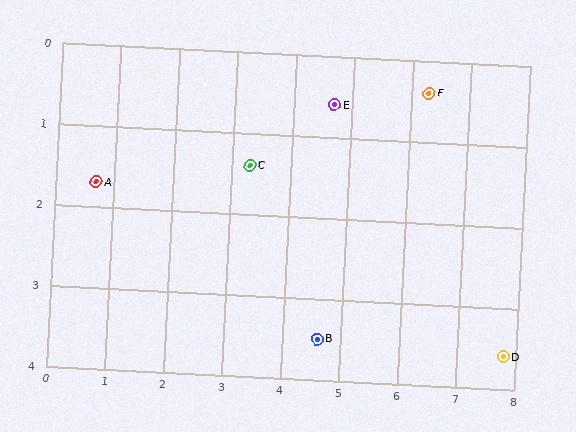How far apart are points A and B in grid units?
Points A and B are about 4.3 grid units apart.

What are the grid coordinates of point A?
Point A is at approximately (0.7, 1.7).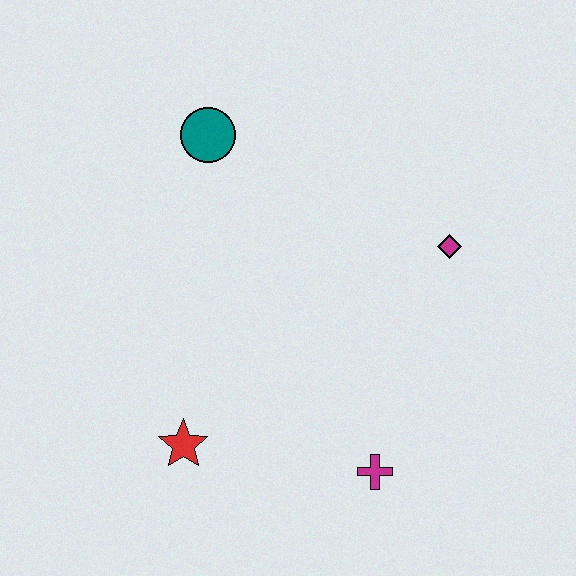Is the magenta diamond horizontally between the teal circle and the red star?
No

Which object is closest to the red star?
The magenta cross is closest to the red star.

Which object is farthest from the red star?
The magenta diamond is farthest from the red star.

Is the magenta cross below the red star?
Yes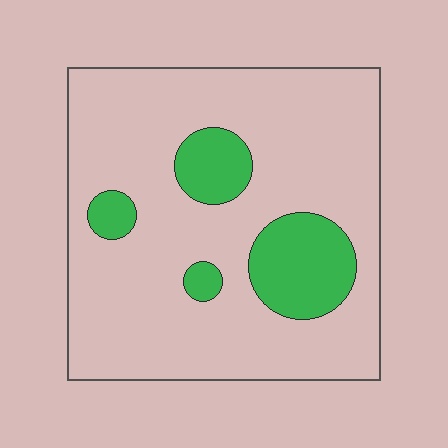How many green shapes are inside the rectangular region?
4.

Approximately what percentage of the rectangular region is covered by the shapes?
Approximately 20%.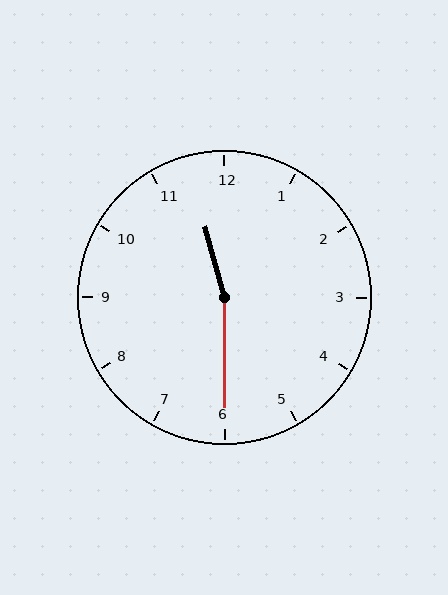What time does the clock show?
11:30.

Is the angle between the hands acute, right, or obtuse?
It is obtuse.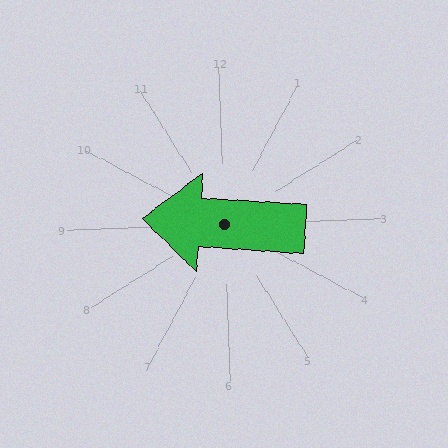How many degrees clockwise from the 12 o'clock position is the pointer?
Approximately 276 degrees.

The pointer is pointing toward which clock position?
Roughly 9 o'clock.